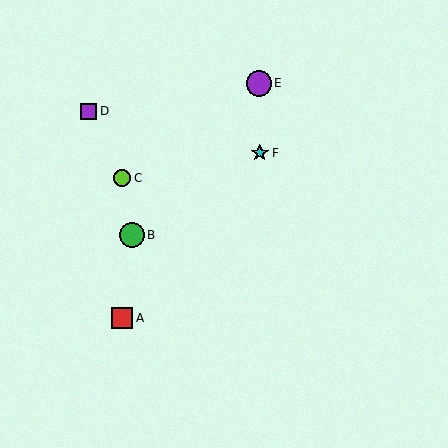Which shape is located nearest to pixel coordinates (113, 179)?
The lime circle (labeled C) at (122, 178) is nearest to that location.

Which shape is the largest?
The purple circle (labeled E) is the largest.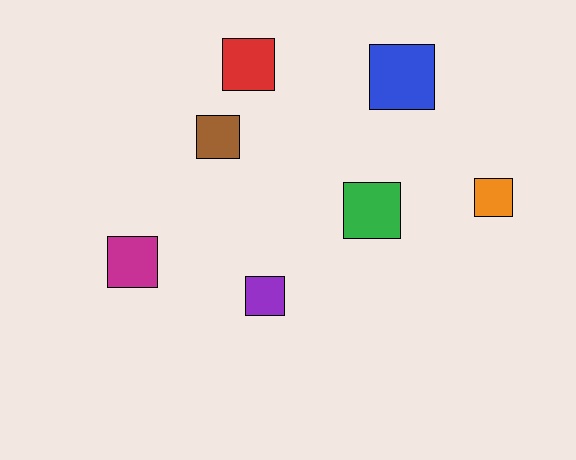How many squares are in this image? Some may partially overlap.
There are 7 squares.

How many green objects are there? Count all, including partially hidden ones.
There is 1 green object.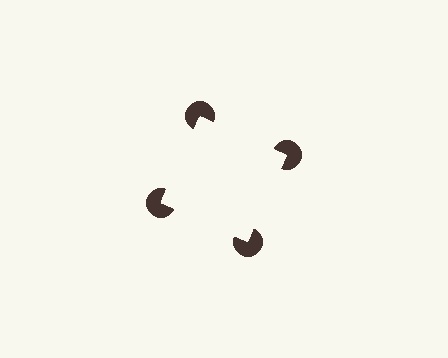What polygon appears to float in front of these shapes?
An illusory square — its edges are inferred from the aligned wedge cuts in the pac-man discs, not physically drawn.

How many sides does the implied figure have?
4 sides.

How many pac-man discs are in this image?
There are 4 — one at each vertex of the illusory square.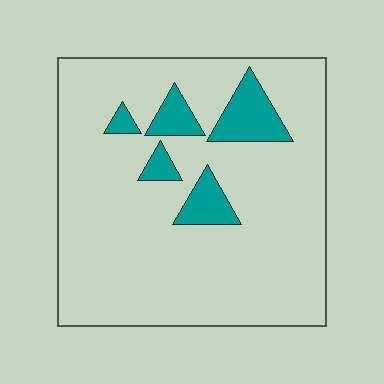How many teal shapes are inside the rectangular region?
5.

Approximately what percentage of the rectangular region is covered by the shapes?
Approximately 10%.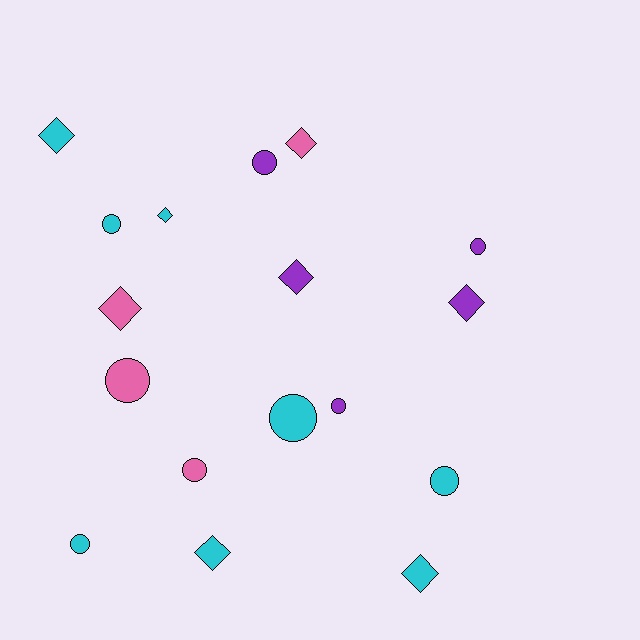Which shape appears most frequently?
Circle, with 9 objects.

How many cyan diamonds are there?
There are 4 cyan diamonds.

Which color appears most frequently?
Cyan, with 8 objects.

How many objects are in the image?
There are 17 objects.